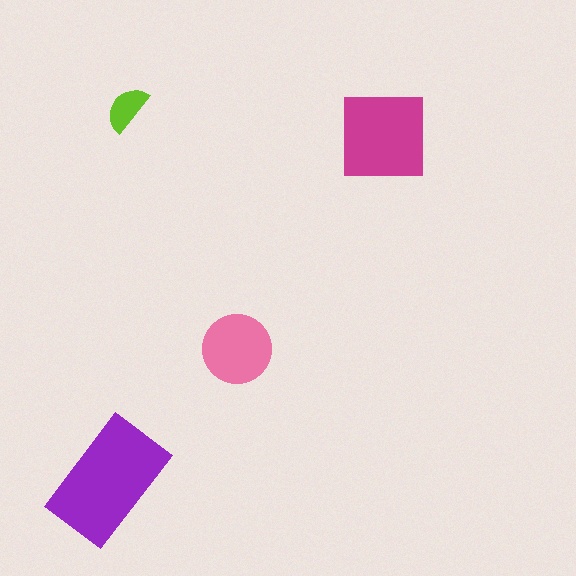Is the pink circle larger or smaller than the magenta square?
Smaller.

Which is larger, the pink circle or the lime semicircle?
The pink circle.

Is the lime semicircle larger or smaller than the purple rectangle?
Smaller.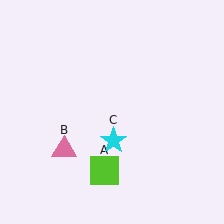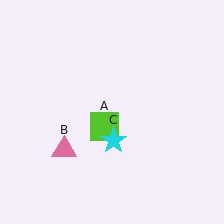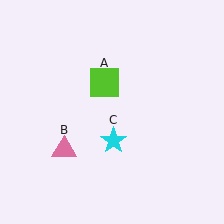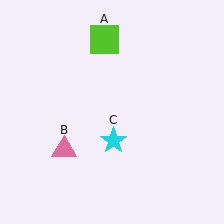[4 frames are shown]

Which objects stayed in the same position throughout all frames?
Pink triangle (object B) and cyan star (object C) remained stationary.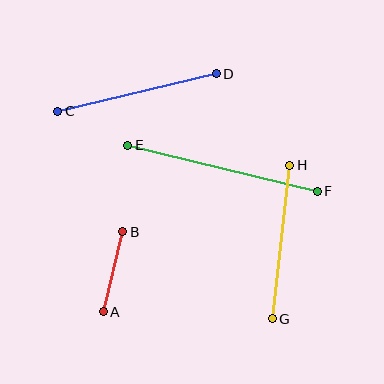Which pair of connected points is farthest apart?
Points E and F are farthest apart.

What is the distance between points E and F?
The distance is approximately 195 pixels.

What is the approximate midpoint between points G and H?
The midpoint is at approximately (281, 242) pixels.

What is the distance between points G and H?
The distance is approximately 154 pixels.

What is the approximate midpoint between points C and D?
The midpoint is at approximately (137, 92) pixels.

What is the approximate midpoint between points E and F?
The midpoint is at approximately (223, 168) pixels.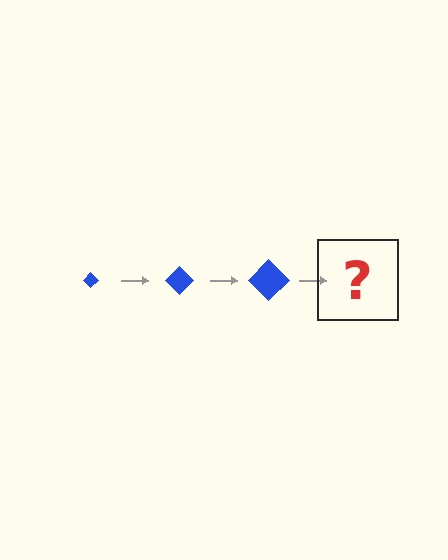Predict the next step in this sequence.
The next step is a blue diamond, larger than the previous one.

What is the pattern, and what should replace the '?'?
The pattern is that the diamond gets progressively larger each step. The '?' should be a blue diamond, larger than the previous one.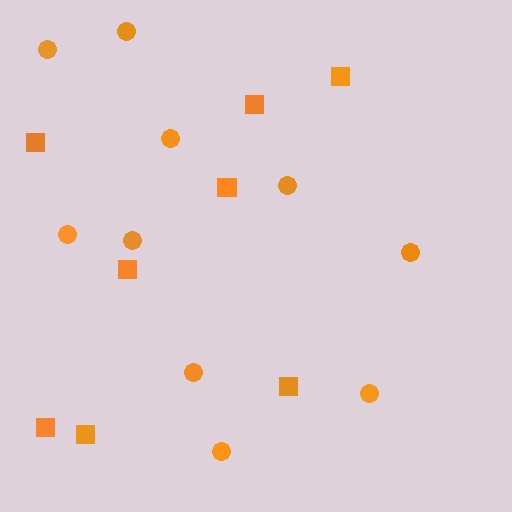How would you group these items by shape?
There are 2 groups: one group of circles (10) and one group of squares (8).